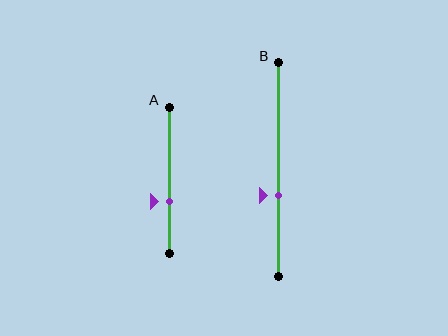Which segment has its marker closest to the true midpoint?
Segment B has its marker closest to the true midpoint.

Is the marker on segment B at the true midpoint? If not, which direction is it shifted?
No, the marker on segment B is shifted downward by about 12% of the segment length.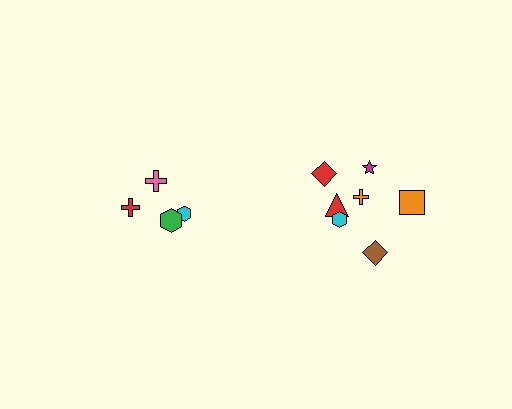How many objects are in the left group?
There are 4 objects.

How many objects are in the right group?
There are 7 objects.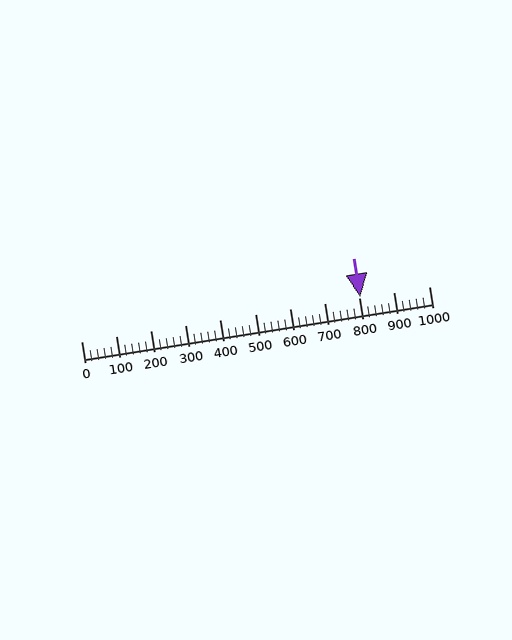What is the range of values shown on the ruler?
The ruler shows values from 0 to 1000.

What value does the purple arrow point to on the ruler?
The purple arrow points to approximately 803.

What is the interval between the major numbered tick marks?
The major tick marks are spaced 100 units apart.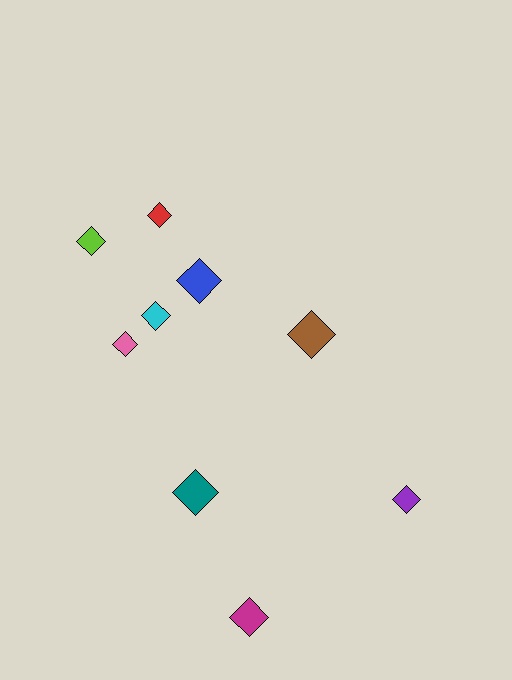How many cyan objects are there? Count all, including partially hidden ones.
There is 1 cyan object.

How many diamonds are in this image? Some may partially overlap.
There are 9 diamonds.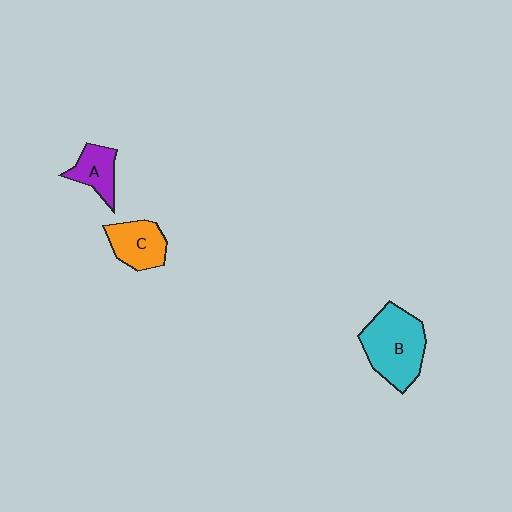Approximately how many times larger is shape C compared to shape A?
Approximately 1.2 times.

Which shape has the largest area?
Shape B (cyan).